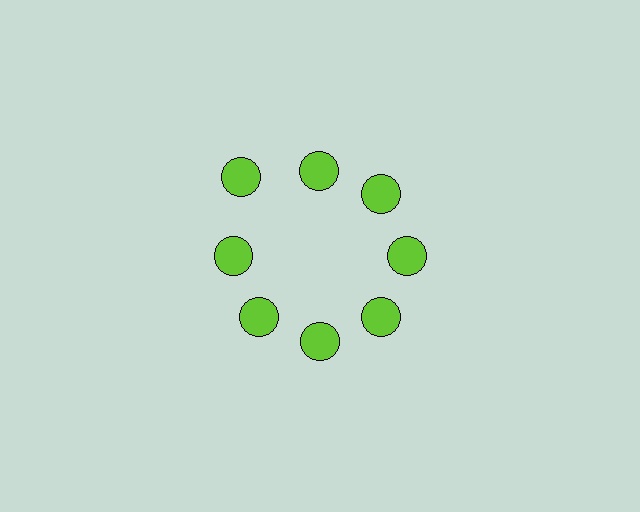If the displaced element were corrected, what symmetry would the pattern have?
It would have 8-fold rotational symmetry — the pattern would map onto itself every 45 degrees.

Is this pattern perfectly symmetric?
No. The 8 lime circles are arranged in a ring, but one element near the 10 o'clock position is pushed outward from the center, breaking the 8-fold rotational symmetry.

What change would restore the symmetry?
The symmetry would be restored by moving it inward, back onto the ring so that all 8 circles sit at equal angles and equal distance from the center.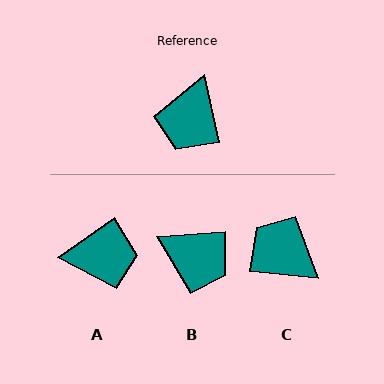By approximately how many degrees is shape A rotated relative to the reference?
Approximately 112 degrees counter-clockwise.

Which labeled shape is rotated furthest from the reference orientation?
A, about 112 degrees away.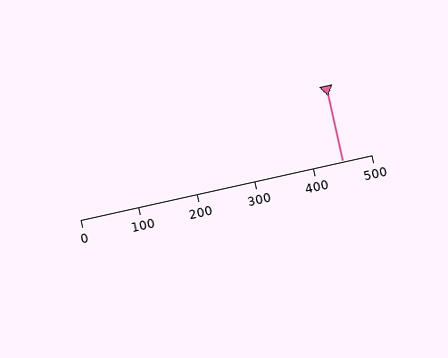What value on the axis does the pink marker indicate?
The marker indicates approximately 450.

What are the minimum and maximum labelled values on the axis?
The axis runs from 0 to 500.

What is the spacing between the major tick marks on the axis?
The major ticks are spaced 100 apart.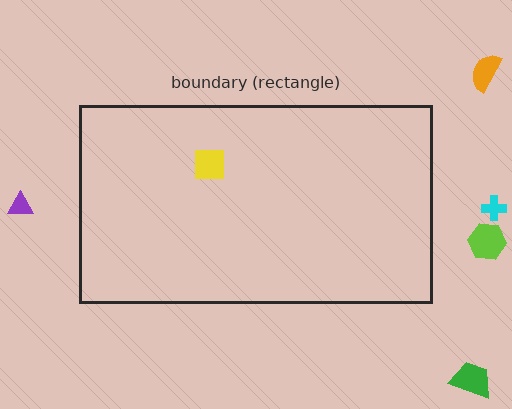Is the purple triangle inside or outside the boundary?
Outside.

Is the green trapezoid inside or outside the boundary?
Outside.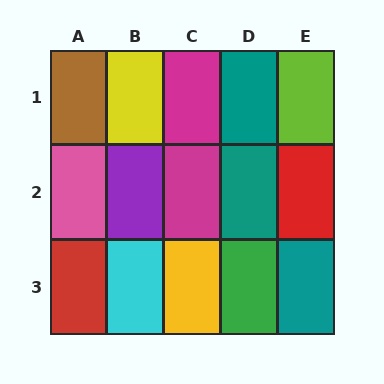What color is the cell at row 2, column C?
Magenta.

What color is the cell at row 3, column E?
Teal.